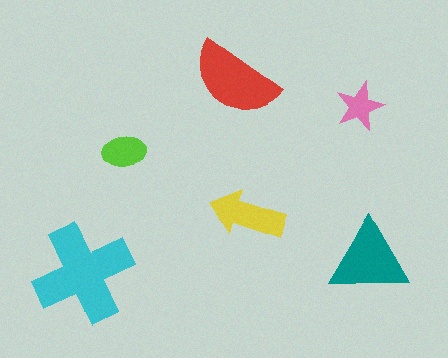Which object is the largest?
The cyan cross.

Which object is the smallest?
The pink star.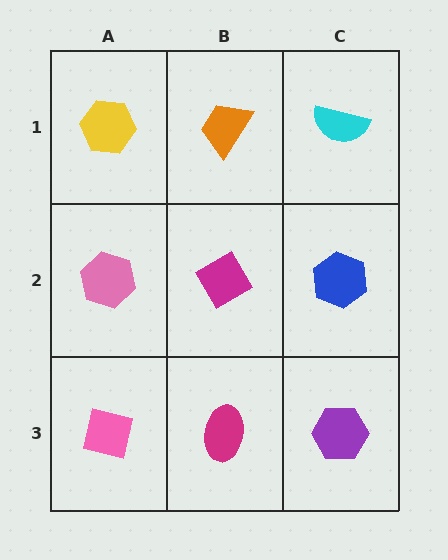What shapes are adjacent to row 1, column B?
A magenta diamond (row 2, column B), a yellow hexagon (row 1, column A), a cyan semicircle (row 1, column C).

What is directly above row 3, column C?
A blue hexagon.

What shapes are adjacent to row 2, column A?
A yellow hexagon (row 1, column A), a pink square (row 3, column A), a magenta diamond (row 2, column B).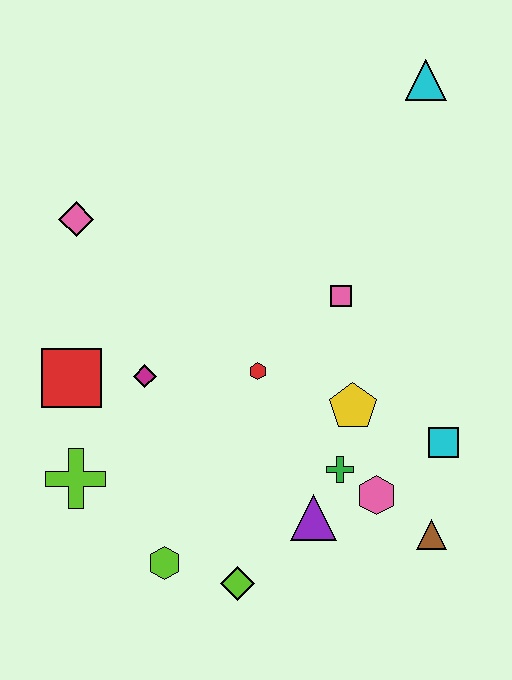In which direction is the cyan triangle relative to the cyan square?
The cyan triangle is above the cyan square.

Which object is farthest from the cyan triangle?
The lime hexagon is farthest from the cyan triangle.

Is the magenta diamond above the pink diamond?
No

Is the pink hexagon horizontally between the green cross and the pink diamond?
No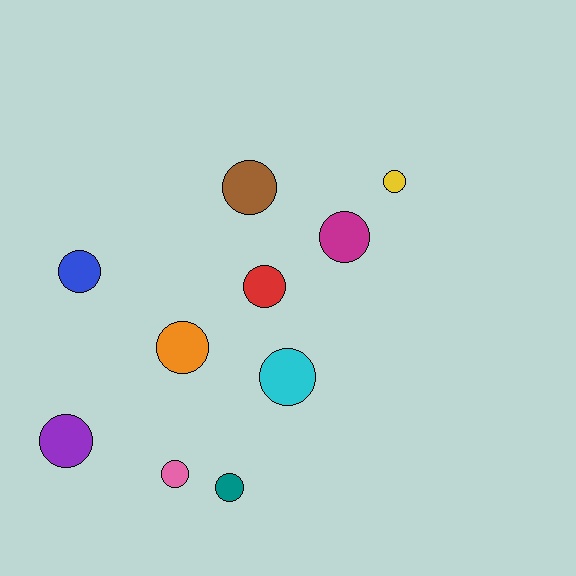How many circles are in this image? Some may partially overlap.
There are 10 circles.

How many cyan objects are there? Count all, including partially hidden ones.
There is 1 cyan object.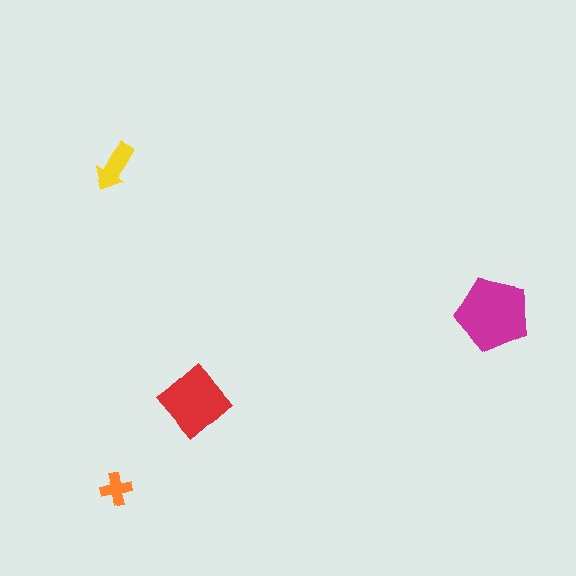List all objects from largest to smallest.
The magenta pentagon, the red diamond, the yellow arrow, the orange cross.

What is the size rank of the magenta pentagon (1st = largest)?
1st.